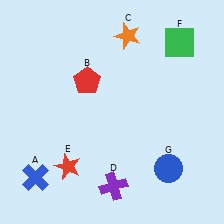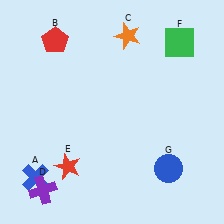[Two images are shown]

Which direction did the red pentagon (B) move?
The red pentagon (B) moved up.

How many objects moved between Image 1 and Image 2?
2 objects moved between the two images.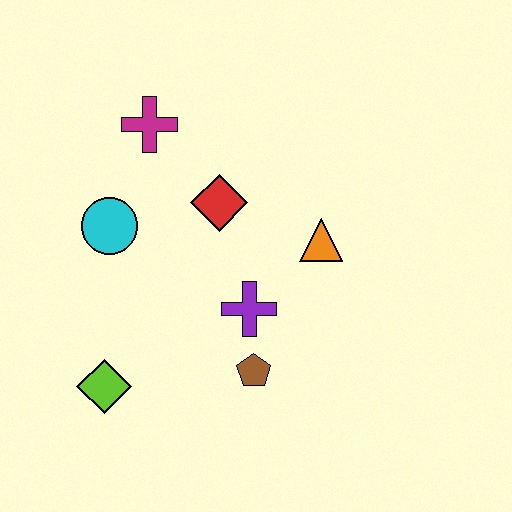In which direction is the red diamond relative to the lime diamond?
The red diamond is above the lime diamond.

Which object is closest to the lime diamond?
The brown pentagon is closest to the lime diamond.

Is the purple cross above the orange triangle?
No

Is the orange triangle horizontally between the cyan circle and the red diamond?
No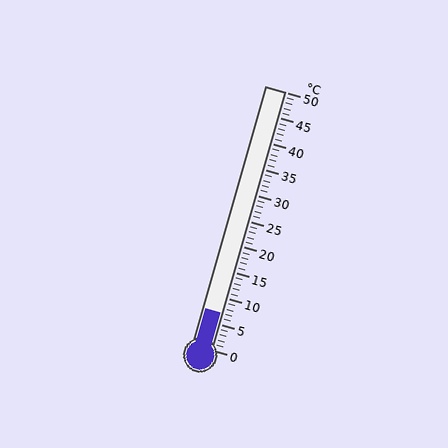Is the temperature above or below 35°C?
The temperature is below 35°C.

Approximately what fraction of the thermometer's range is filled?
The thermometer is filled to approximately 15% of its range.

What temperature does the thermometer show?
The thermometer shows approximately 7°C.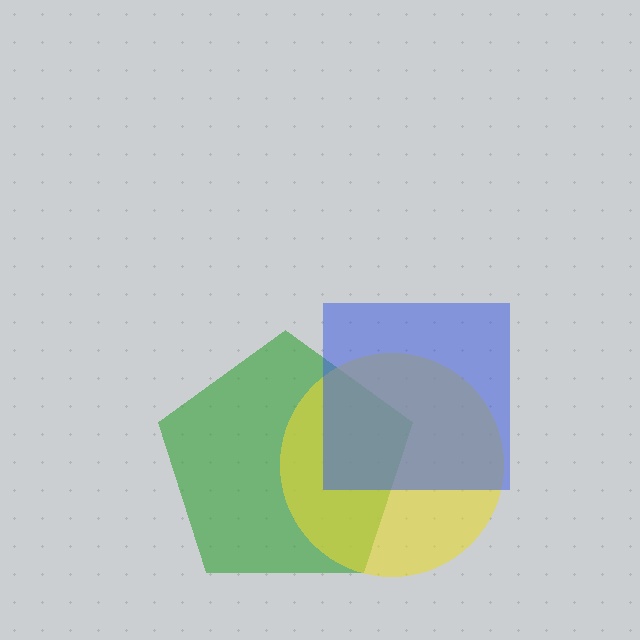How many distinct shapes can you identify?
There are 3 distinct shapes: a green pentagon, a yellow circle, a blue square.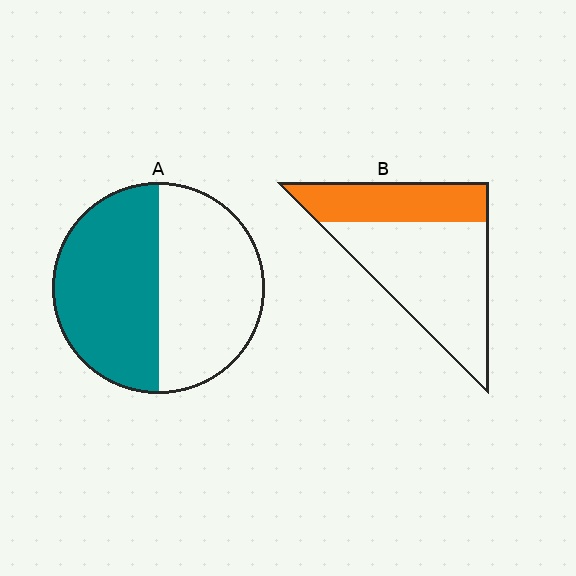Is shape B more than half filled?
No.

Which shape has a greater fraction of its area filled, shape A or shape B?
Shape A.